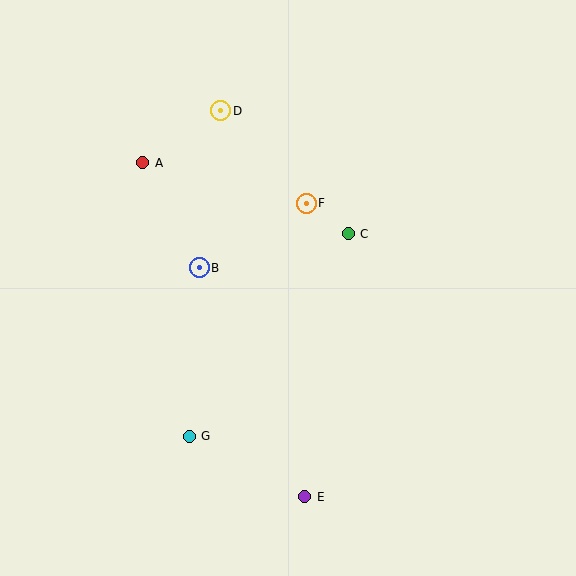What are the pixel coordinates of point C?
Point C is at (348, 234).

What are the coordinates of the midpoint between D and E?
The midpoint between D and E is at (263, 304).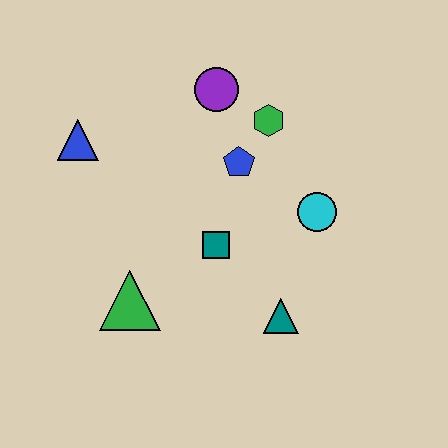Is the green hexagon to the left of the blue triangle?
No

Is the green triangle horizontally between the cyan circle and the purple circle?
No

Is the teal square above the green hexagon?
No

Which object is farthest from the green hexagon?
The green triangle is farthest from the green hexagon.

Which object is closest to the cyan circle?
The blue pentagon is closest to the cyan circle.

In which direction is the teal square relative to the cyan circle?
The teal square is to the left of the cyan circle.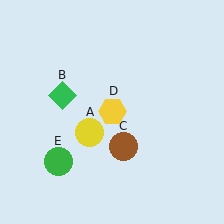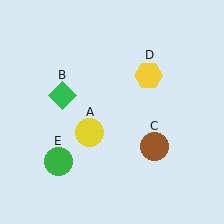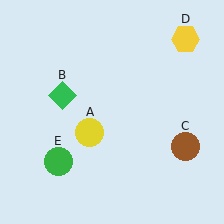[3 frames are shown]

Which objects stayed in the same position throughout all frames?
Yellow circle (object A) and green diamond (object B) and green circle (object E) remained stationary.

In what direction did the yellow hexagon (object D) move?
The yellow hexagon (object D) moved up and to the right.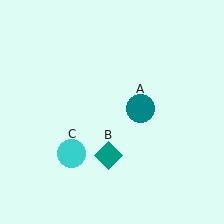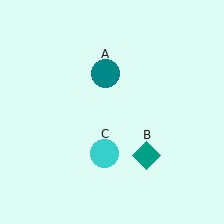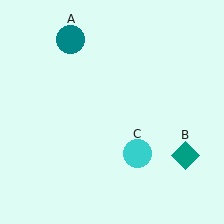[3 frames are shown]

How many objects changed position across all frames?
3 objects changed position: teal circle (object A), teal diamond (object B), cyan circle (object C).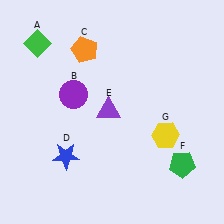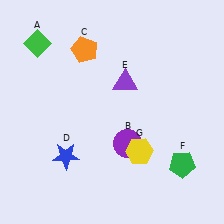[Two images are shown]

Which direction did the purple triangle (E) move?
The purple triangle (E) moved up.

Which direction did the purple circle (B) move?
The purple circle (B) moved right.